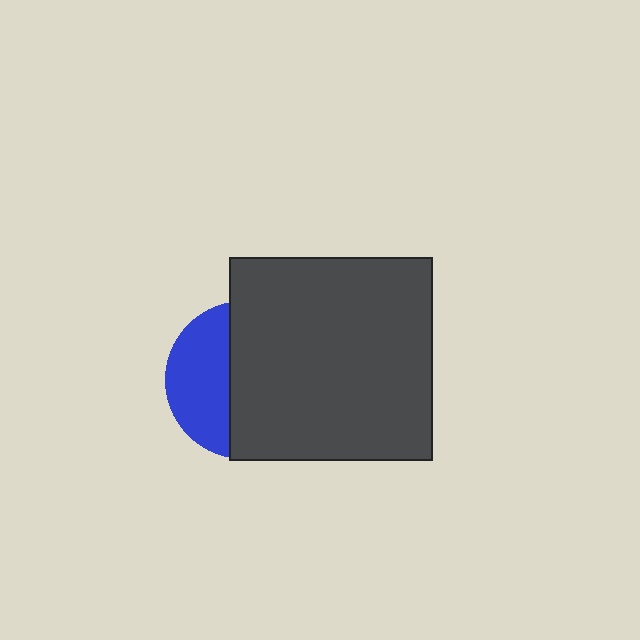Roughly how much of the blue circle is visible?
A small part of it is visible (roughly 38%).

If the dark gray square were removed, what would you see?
You would see the complete blue circle.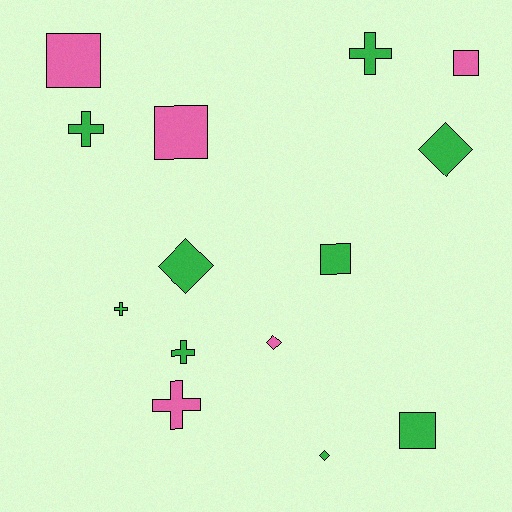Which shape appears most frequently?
Square, with 5 objects.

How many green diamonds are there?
There are 3 green diamonds.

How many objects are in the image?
There are 14 objects.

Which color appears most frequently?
Green, with 9 objects.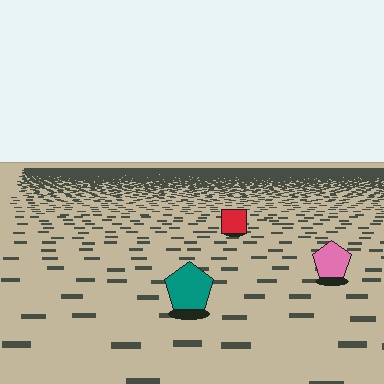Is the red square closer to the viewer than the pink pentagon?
No. The pink pentagon is closer — you can tell from the texture gradient: the ground texture is coarser near it.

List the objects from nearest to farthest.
From nearest to farthest: the teal pentagon, the pink pentagon, the red square.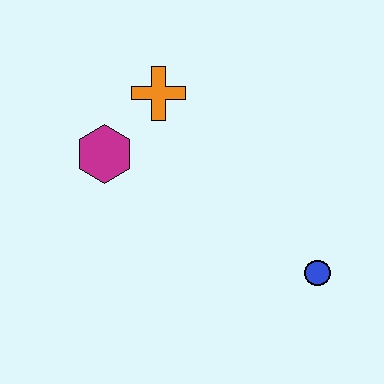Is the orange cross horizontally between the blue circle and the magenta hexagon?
Yes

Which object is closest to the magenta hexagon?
The orange cross is closest to the magenta hexagon.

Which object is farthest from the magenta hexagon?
The blue circle is farthest from the magenta hexagon.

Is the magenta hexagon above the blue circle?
Yes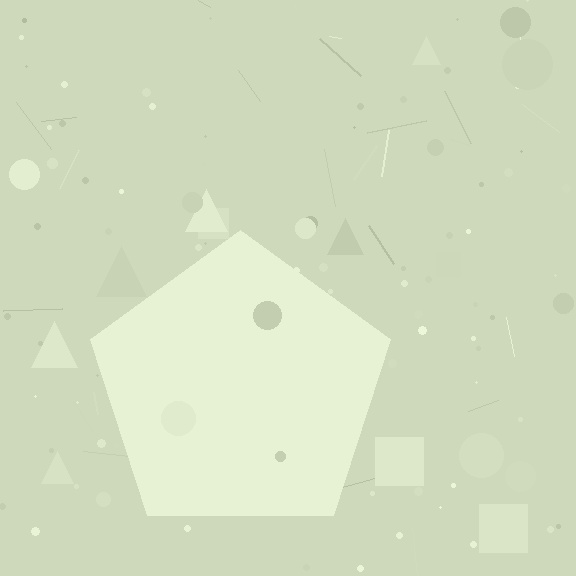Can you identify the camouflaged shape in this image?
The camouflaged shape is a pentagon.